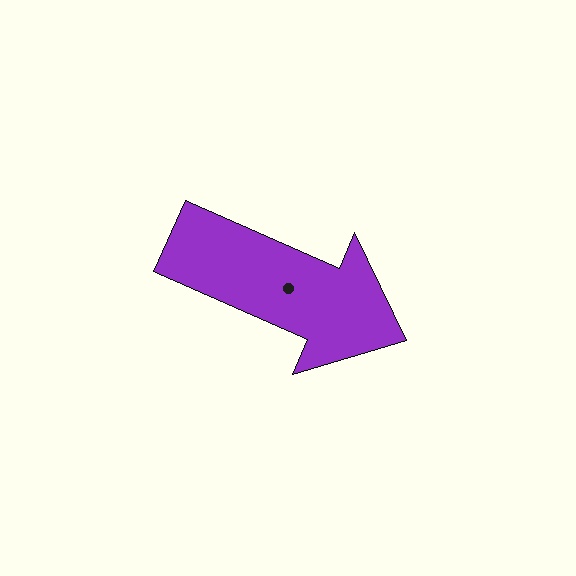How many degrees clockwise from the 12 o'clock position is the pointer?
Approximately 114 degrees.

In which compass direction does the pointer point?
Southeast.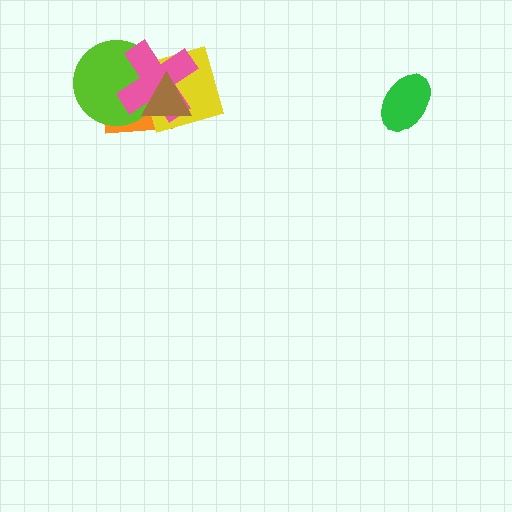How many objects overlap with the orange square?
4 objects overlap with the orange square.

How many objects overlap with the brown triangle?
4 objects overlap with the brown triangle.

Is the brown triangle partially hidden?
No, no other shape covers it.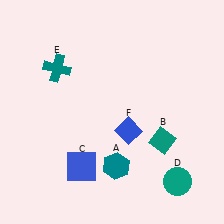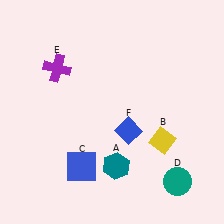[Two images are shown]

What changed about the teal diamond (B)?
In Image 1, B is teal. In Image 2, it changed to yellow.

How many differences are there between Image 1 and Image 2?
There are 2 differences between the two images.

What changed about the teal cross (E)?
In Image 1, E is teal. In Image 2, it changed to purple.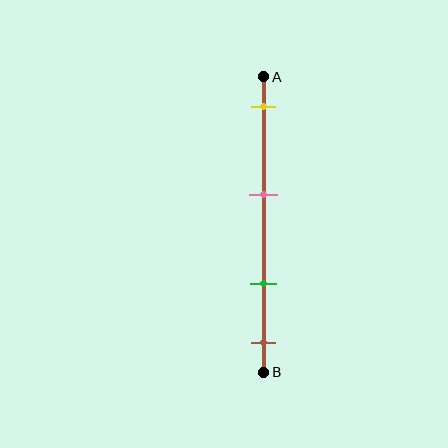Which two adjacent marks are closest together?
The green and brown marks are the closest adjacent pair.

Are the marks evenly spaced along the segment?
No, the marks are not evenly spaced.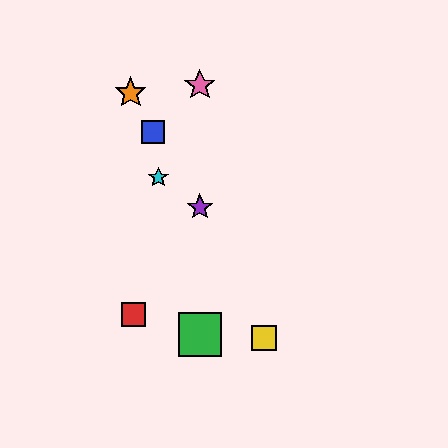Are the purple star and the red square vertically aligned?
No, the purple star is at x≈200 and the red square is at x≈133.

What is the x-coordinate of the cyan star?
The cyan star is at x≈158.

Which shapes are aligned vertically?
The green square, the purple star, the pink star are aligned vertically.